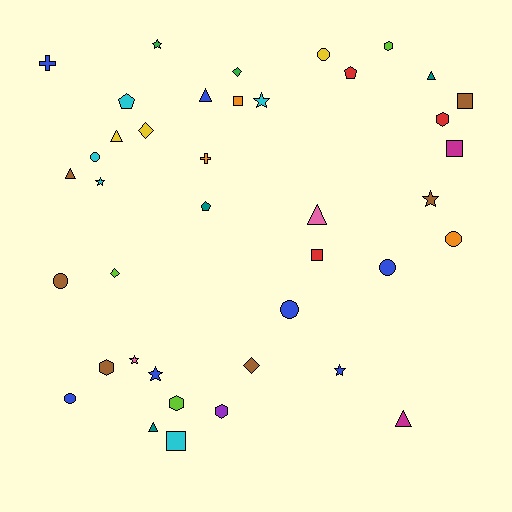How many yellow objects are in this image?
There are 3 yellow objects.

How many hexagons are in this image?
There are 5 hexagons.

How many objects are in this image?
There are 40 objects.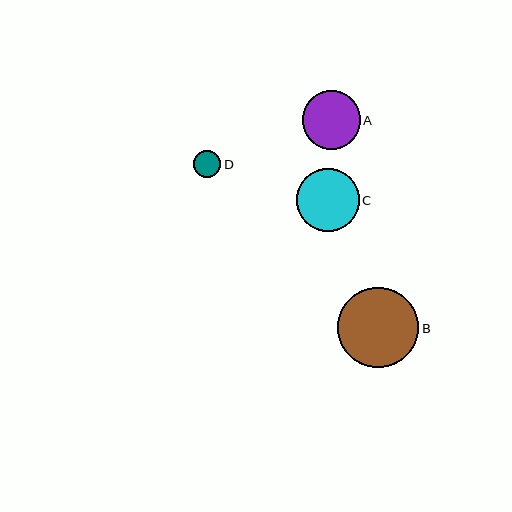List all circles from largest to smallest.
From largest to smallest: B, C, A, D.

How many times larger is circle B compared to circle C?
Circle B is approximately 1.3 times the size of circle C.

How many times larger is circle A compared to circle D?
Circle A is approximately 2.2 times the size of circle D.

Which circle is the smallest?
Circle D is the smallest with a size of approximately 27 pixels.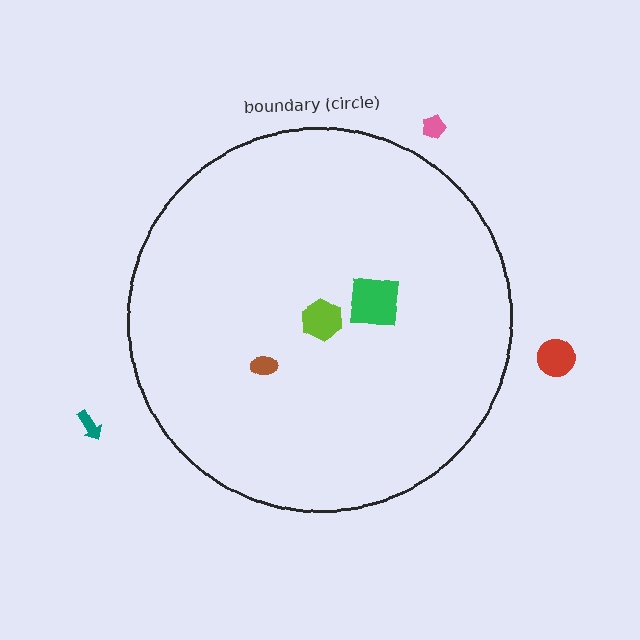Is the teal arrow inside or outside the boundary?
Outside.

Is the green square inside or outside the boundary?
Inside.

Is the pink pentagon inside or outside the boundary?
Outside.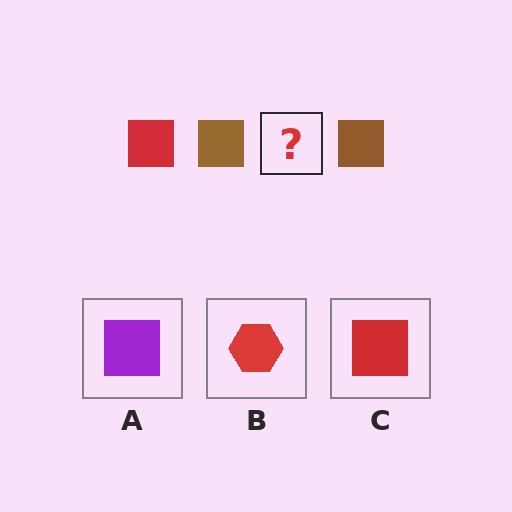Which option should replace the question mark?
Option C.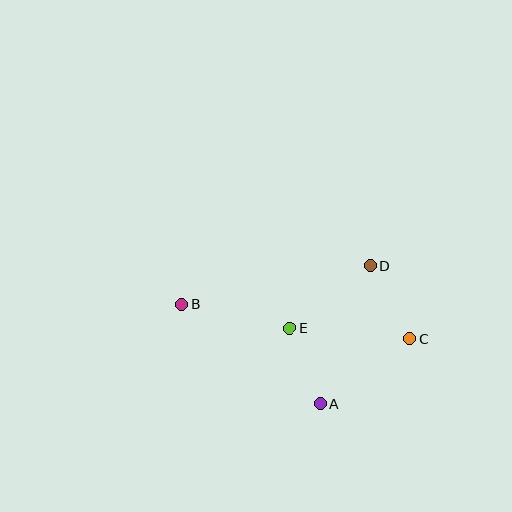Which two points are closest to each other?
Points A and E are closest to each other.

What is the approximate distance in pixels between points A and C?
The distance between A and C is approximately 111 pixels.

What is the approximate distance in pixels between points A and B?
The distance between A and B is approximately 171 pixels.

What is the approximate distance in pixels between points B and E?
The distance between B and E is approximately 111 pixels.